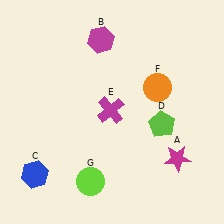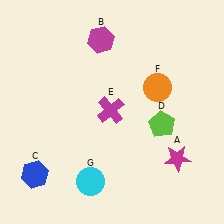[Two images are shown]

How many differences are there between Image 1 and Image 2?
There is 1 difference between the two images.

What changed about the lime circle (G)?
In Image 1, G is lime. In Image 2, it changed to cyan.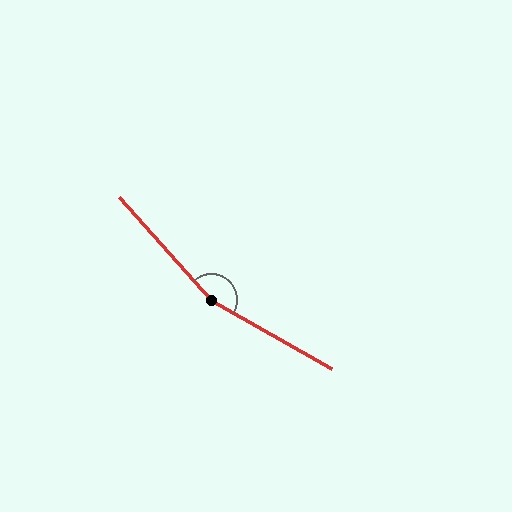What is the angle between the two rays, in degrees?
Approximately 162 degrees.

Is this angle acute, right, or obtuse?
It is obtuse.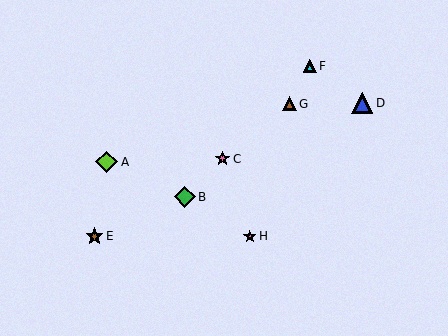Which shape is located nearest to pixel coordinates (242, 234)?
The pink star (labeled H) at (250, 236) is nearest to that location.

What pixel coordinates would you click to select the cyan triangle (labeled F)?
Click at (310, 66) to select the cyan triangle F.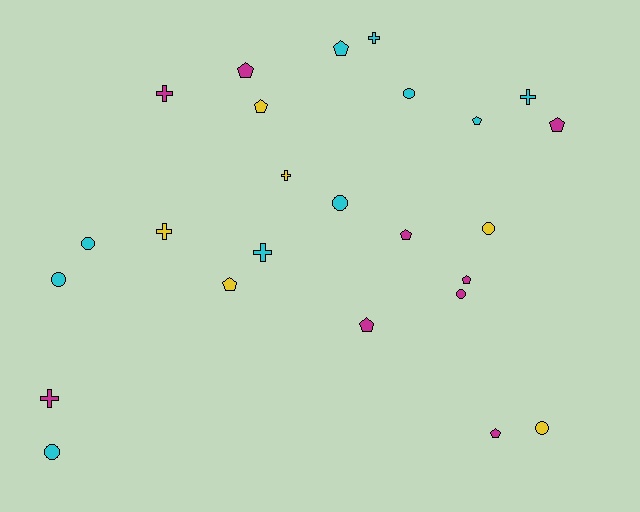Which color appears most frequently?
Cyan, with 10 objects.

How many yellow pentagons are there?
There are 2 yellow pentagons.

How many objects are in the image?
There are 25 objects.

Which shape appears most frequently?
Pentagon, with 10 objects.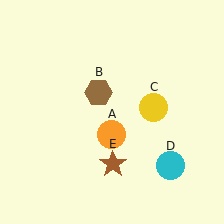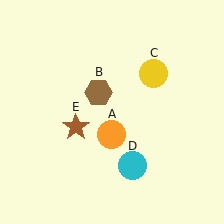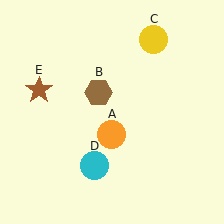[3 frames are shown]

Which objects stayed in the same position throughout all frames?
Orange circle (object A) and brown hexagon (object B) remained stationary.